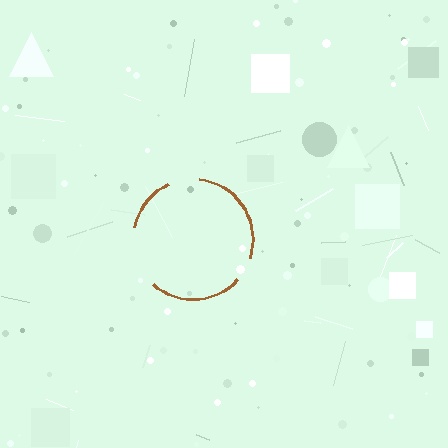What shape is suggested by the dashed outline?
The dashed outline suggests a circle.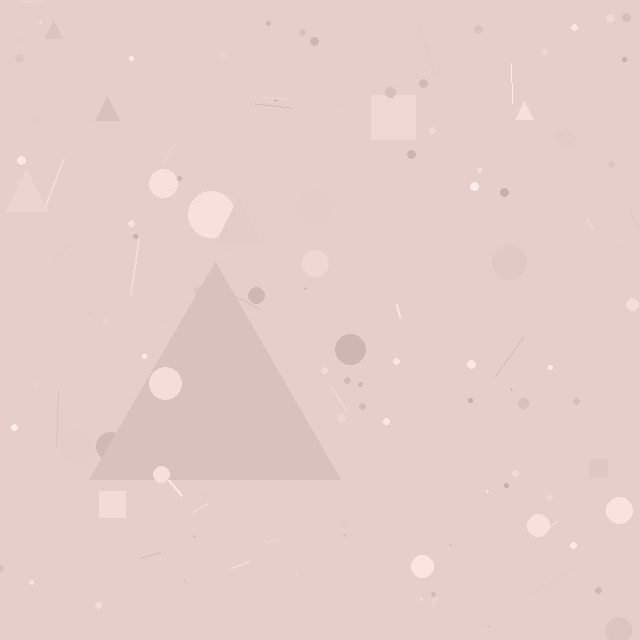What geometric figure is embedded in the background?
A triangle is embedded in the background.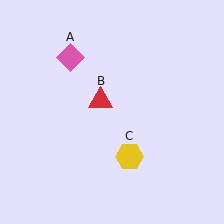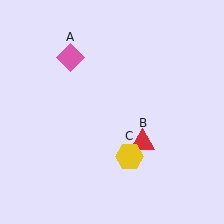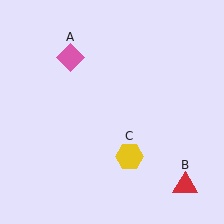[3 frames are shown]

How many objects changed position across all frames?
1 object changed position: red triangle (object B).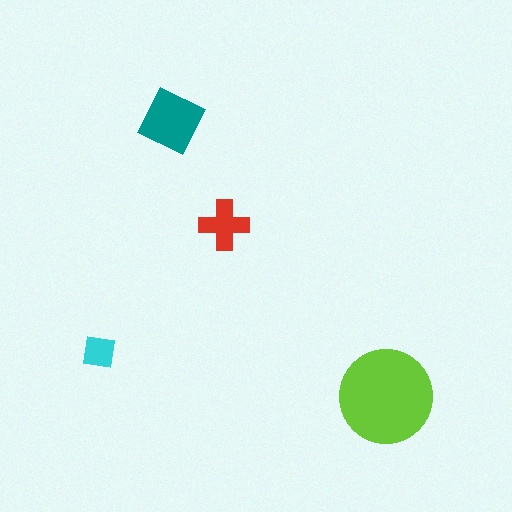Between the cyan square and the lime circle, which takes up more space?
The lime circle.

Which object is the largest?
The lime circle.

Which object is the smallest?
The cyan square.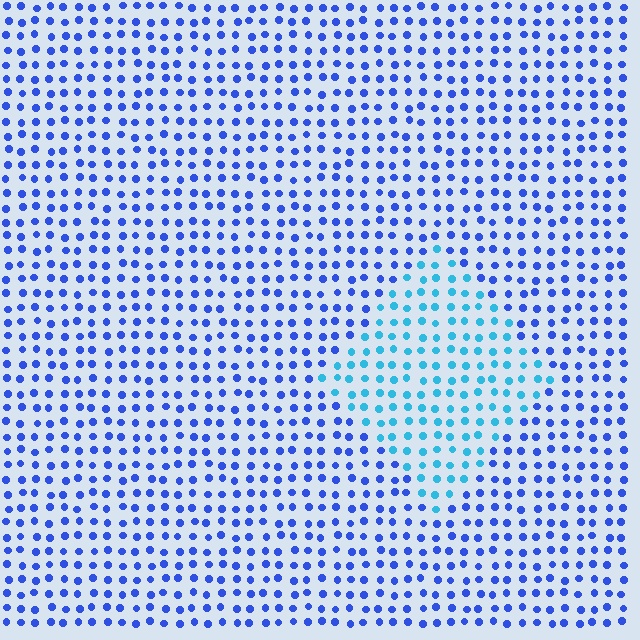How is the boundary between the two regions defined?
The boundary is defined purely by a slight shift in hue (about 36 degrees). Spacing, size, and orientation are identical on both sides.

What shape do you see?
I see a diamond.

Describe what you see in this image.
The image is filled with small blue elements in a uniform arrangement. A diamond-shaped region is visible where the elements are tinted to a slightly different hue, forming a subtle color boundary.